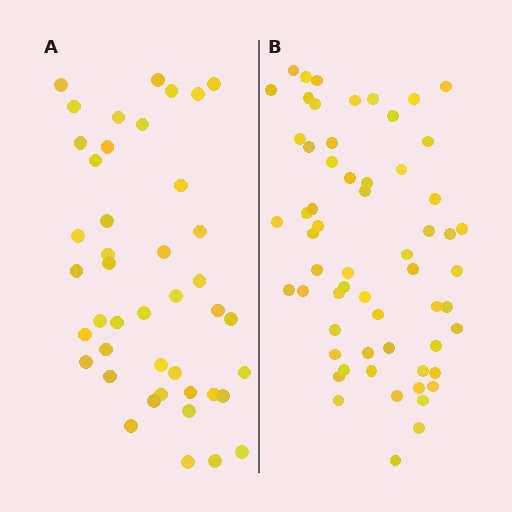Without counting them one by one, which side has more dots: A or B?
Region B (the right region) has more dots.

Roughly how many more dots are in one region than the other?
Region B has approximately 15 more dots than region A.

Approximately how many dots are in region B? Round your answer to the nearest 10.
About 60 dots.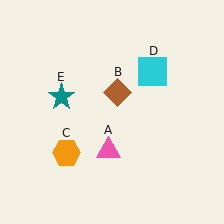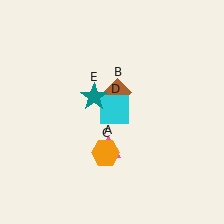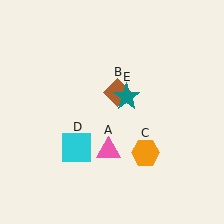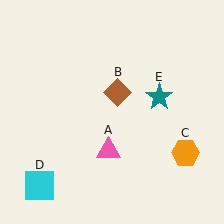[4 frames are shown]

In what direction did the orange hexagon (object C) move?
The orange hexagon (object C) moved right.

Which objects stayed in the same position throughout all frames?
Pink triangle (object A) and brown diamond (object B) remained stationary.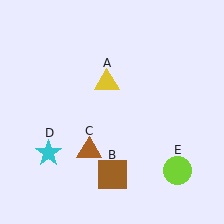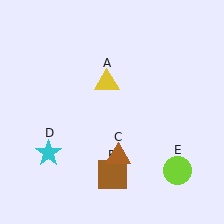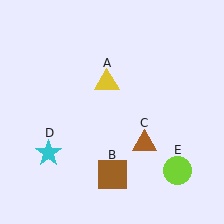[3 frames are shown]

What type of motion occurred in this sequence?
The brown triangle (object C) rotated counterclockwise around the center of the scene.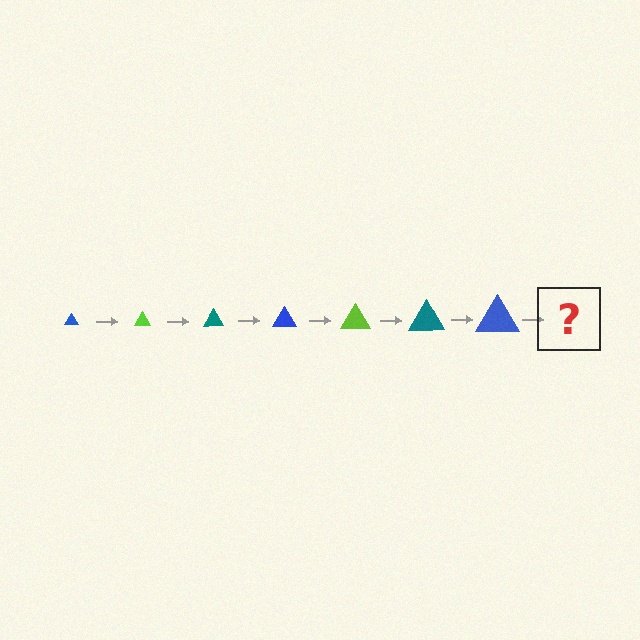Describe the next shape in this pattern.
It should be a lime triangle, larger than the previous one.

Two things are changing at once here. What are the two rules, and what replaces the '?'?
The two rules are that the triangle grows larger each step and the color cycles through blue, lime, and teal. The '?' should be a lime triangle, larger than the previous one.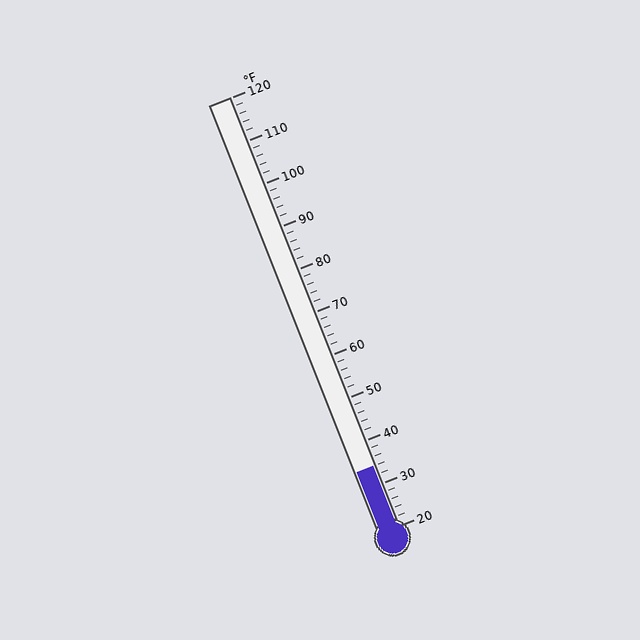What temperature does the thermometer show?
The thermometer shows approximately 34°F.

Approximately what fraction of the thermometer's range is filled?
The thermometer is filled to approximately 15% of its range.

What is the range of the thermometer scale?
The thermometer scale ranges from 20°F to 120°F.